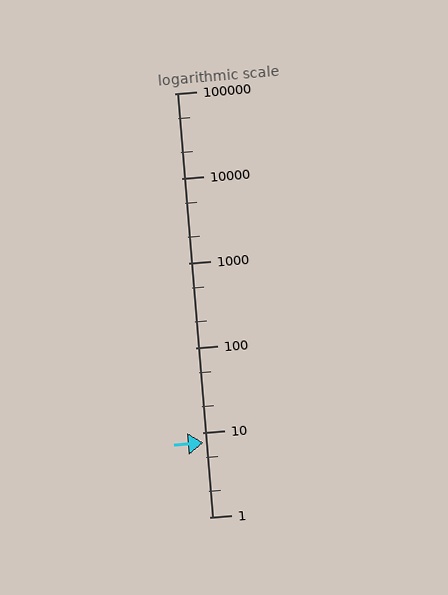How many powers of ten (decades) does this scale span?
The scale spans 5 decades, from 1 to 100000.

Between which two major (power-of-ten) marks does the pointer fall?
The pointer is between 1 and 10.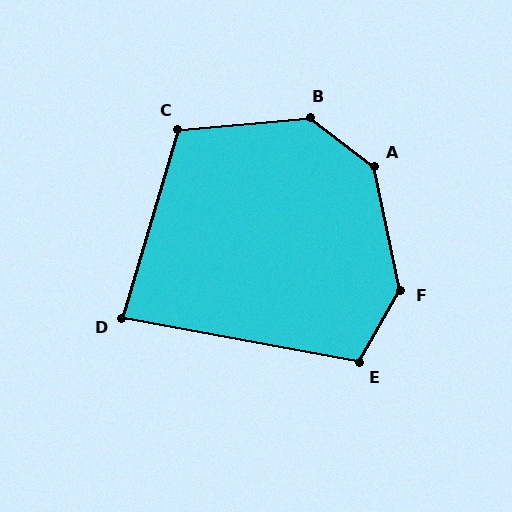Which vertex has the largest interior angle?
A, at approximately 139 degrees.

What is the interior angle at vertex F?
Approximately 138 degrees (obtuse).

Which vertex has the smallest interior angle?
D, at approximately 84 degrees.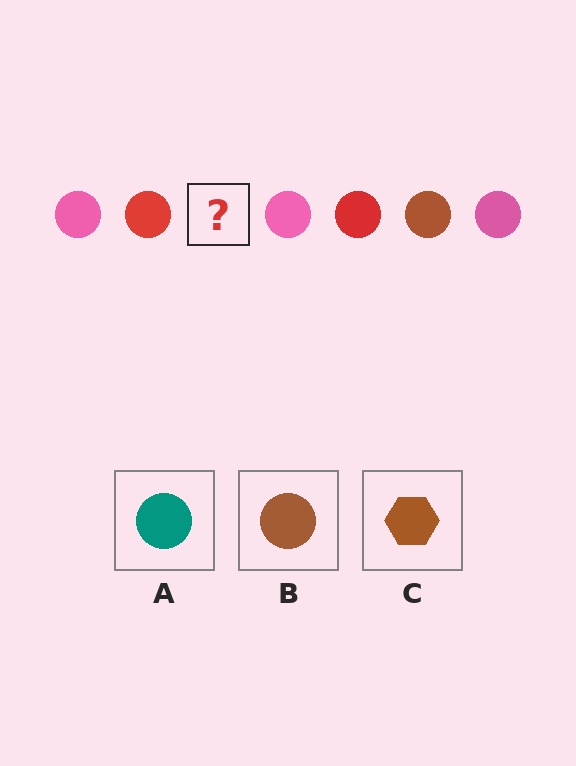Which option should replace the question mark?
Option B.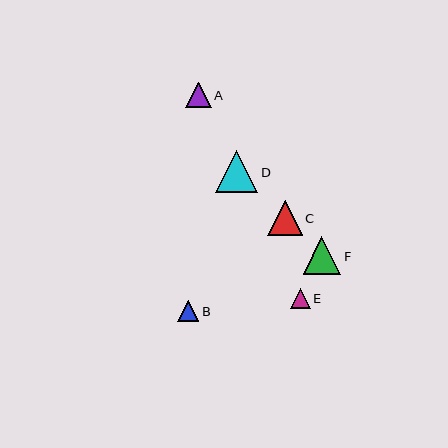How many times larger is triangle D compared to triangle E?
Triangle D is approximately 2.1 times the size of triangle E.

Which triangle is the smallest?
Triangle E is the smallest with a size of approximately 20 pixels.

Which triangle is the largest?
Triangle D is the largest with a size of approximately 42 pixels.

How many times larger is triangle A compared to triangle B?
Triangle A is approximately 1.2 times the size of triangle B.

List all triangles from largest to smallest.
From largest to smallest: D, F, C, A, B, E.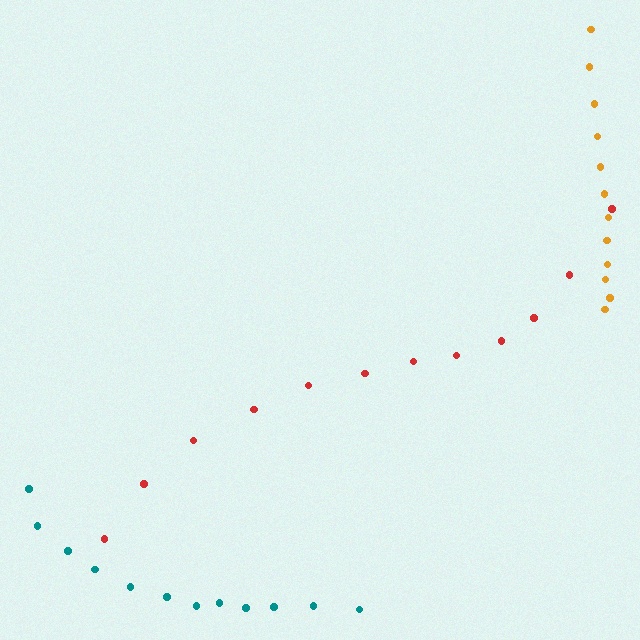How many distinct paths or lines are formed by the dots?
There are 3 distinct paths.